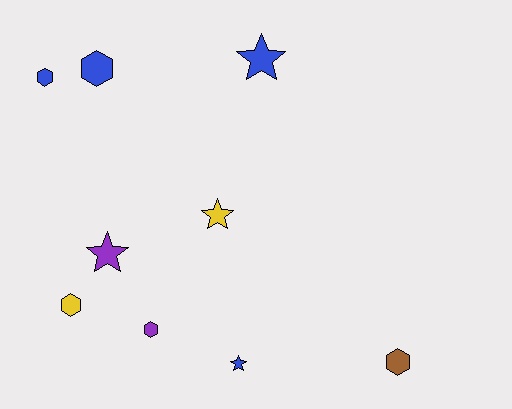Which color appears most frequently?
Blue, with 4 objects.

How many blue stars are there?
There are 2 blue stars.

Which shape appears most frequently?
Hexagon, with 5 objects.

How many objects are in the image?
There are 9 objects.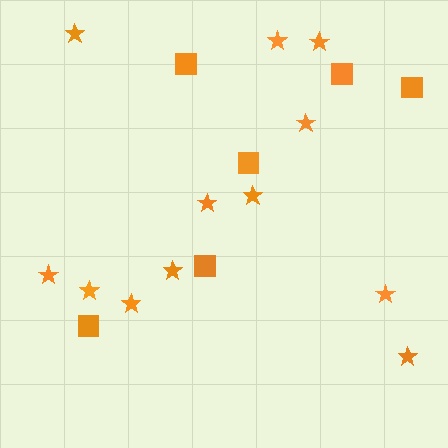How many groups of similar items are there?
There are 2 groups: one group of stars (12) and one group of squares (6).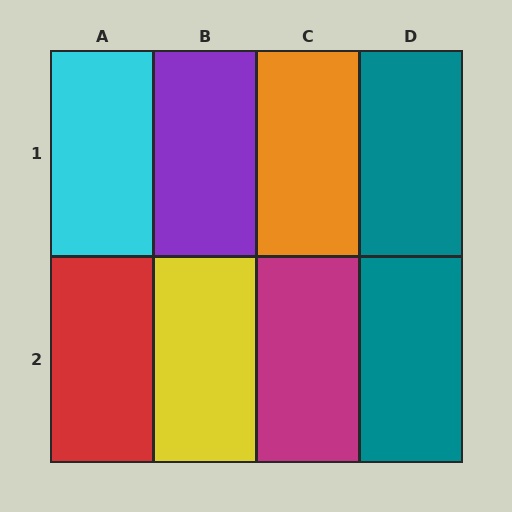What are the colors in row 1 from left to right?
Cyan, purple, orange, teal.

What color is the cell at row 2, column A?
Red.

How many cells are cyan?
1 cell is cyan.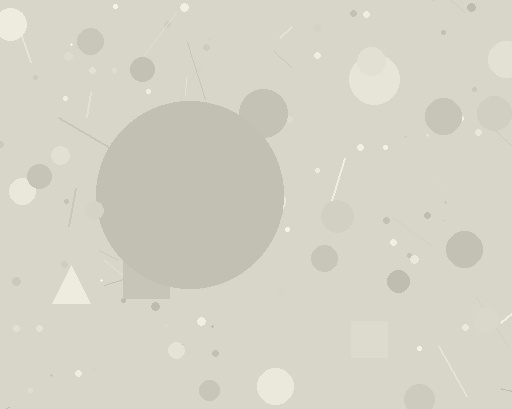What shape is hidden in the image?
A circle is hidden in the image.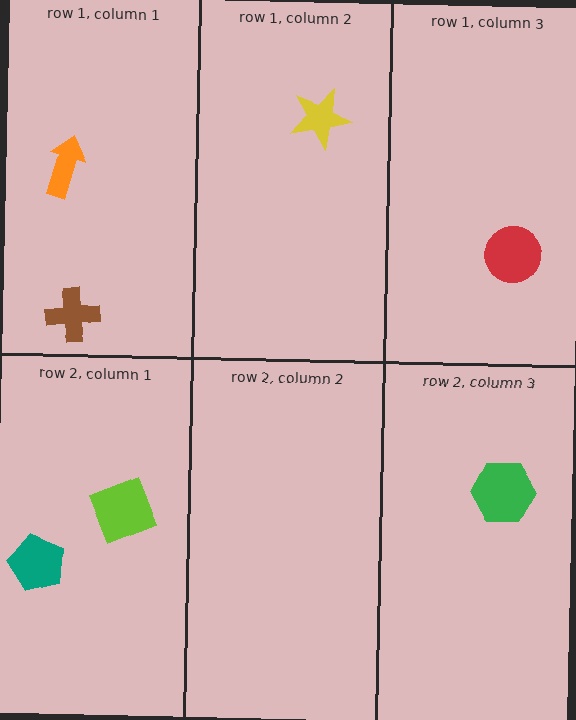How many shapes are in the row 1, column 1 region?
2.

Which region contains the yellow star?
The row 1, column 2 region.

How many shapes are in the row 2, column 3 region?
1.